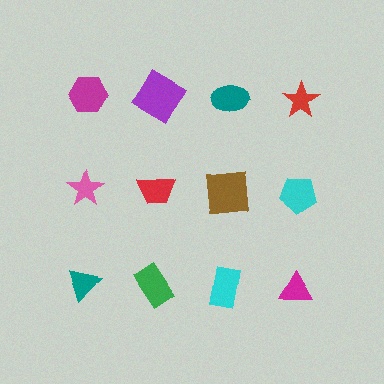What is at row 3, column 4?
A magenta triangle.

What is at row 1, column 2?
A purple diamond.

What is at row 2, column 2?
A red trapezoid.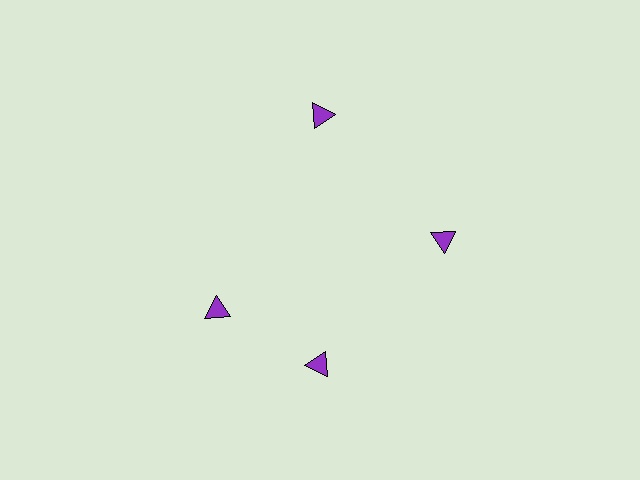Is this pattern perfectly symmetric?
No. The 4 purple triangles are arranged in a ring, but one element near the 9 o'clock position is rotated out of alignment along the ring, breaking the 4-fold rotational symmetry.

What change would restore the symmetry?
The symmetry would be restored by rotating it back into even spacing with its neighbors so that all 4 triangles sit at equal angles and equal distance from the center.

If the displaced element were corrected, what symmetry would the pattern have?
It would have 4-fold rotational symmetry — the pattern would map onto itself every 90 degrees.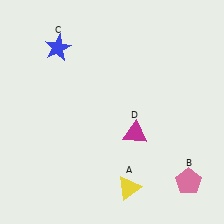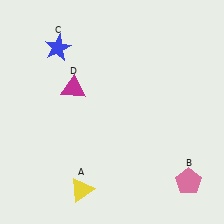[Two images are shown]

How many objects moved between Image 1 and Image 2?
2 objects moved between the two images.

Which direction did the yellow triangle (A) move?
The yellow triangle (A) moved left.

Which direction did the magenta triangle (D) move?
The magenta triangle (D) moved left.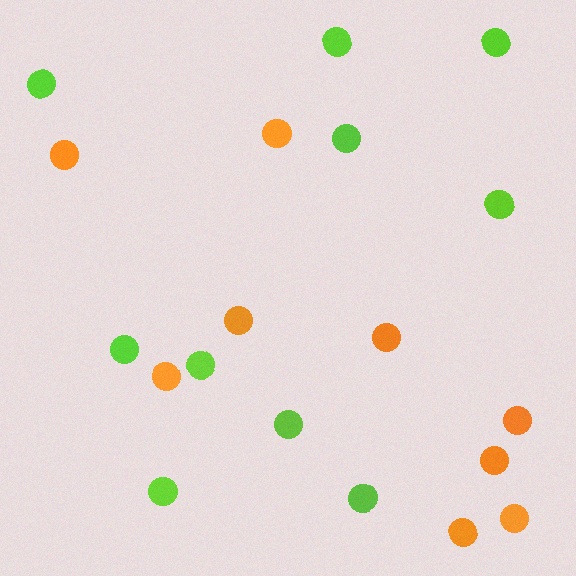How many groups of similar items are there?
There are 2 groups: one group of orange circles (9) and one group of lime circles (10).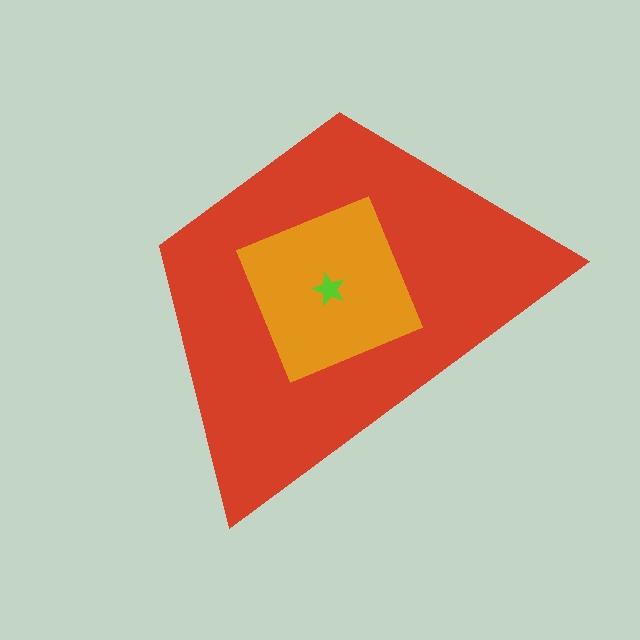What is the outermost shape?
The red trapezoid.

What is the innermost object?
The lime star.